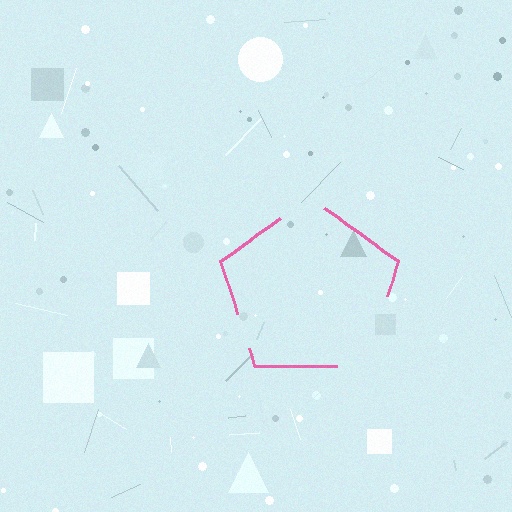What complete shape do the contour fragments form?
The contour fragments form a pentagon.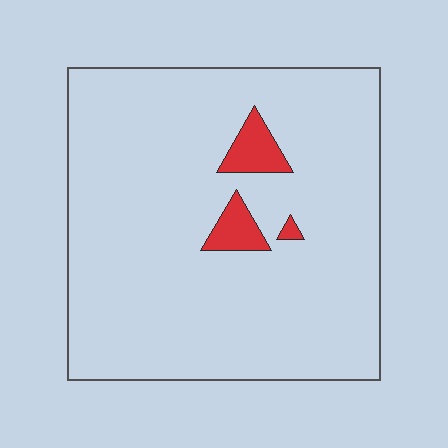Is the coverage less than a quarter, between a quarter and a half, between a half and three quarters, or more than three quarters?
Less than a quarter.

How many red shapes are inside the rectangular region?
3.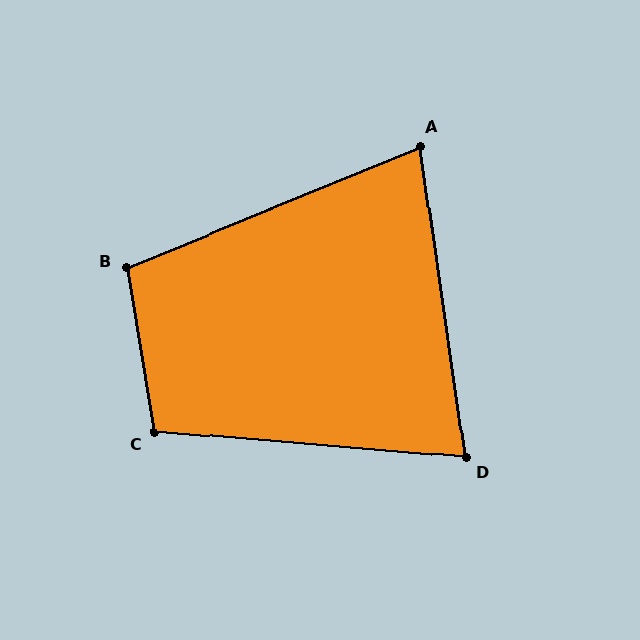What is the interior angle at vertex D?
Approximately 77 degrees (acute).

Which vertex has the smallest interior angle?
A, at approximately 76 degrees.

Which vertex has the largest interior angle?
C, at approximately 104 degrees.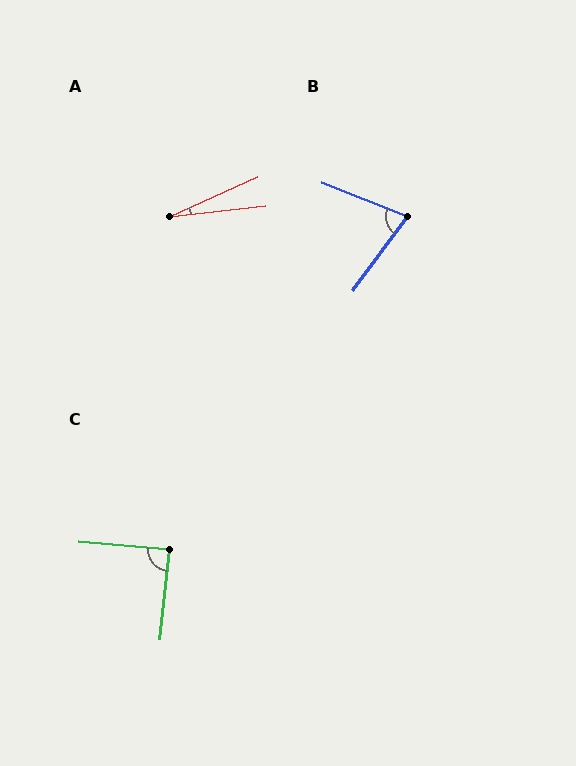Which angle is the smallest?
A, at approximately 18 degrees.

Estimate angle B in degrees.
Approximately 76 degrees.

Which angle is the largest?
C, at approximately 89 degrees.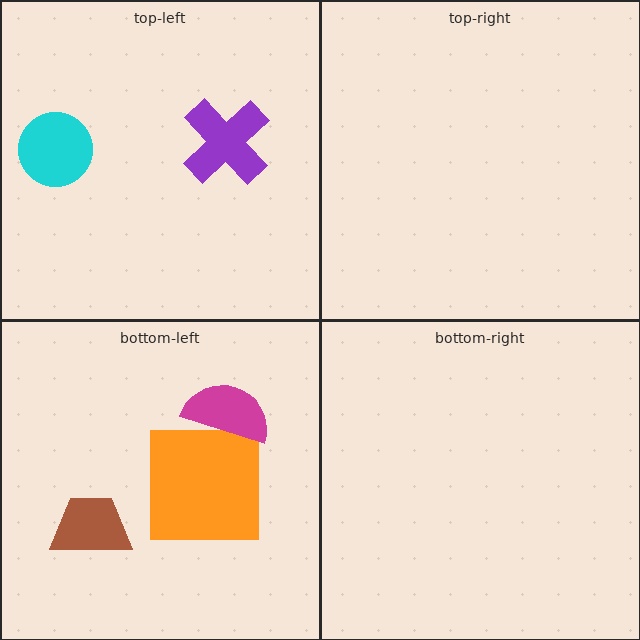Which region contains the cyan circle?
The top-left region.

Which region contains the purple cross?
The top-left region.